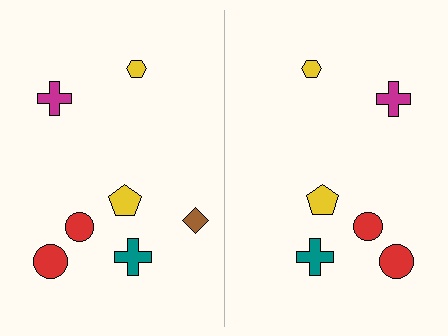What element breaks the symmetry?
A brown diamond is missing from the right side.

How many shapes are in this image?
There are 13 shapes in this image.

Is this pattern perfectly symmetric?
No, the pattern is not perfectly symmetric. A brown diamond is missing from the right side.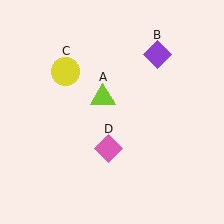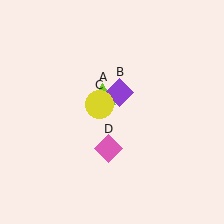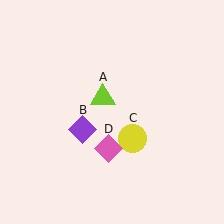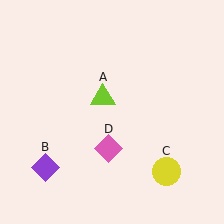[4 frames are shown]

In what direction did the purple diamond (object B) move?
The purple diamond (object B) moved down and to the left.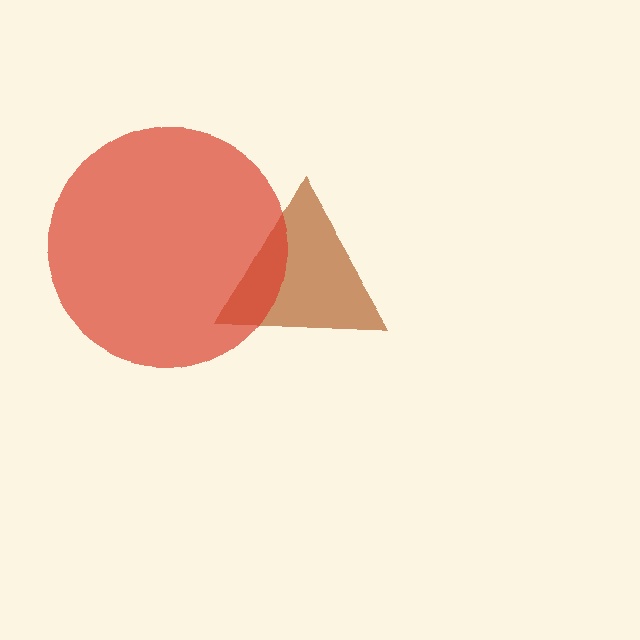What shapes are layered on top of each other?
The layered shapes are: a brown triangle, a red circle.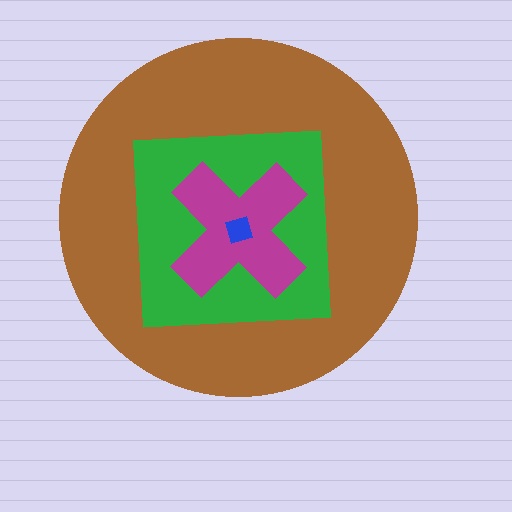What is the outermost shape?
The brown circle.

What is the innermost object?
The blue square.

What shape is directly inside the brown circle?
The green square.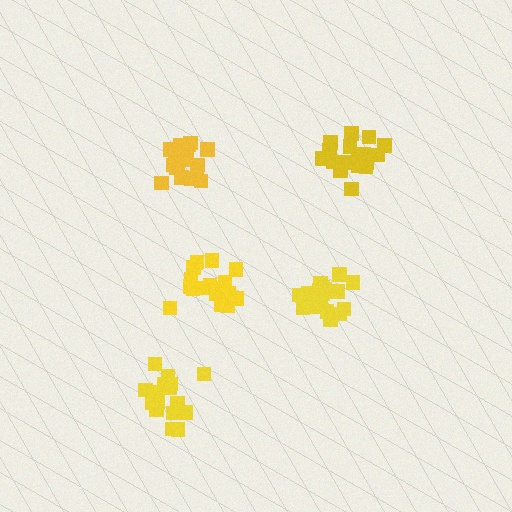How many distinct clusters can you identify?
There are 5 distinct clusters.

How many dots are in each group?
Group 1: 19 dots, Group 2: 20 dots, Group 3: 19 dots, Group 4: 17 dots, Group 5: 16 dots (91 total).